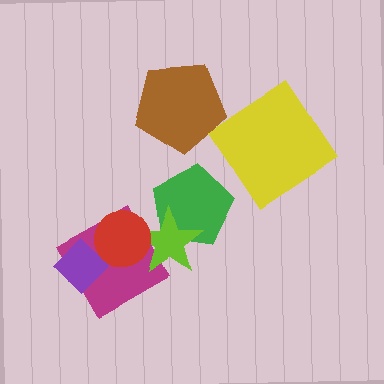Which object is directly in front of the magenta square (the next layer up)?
The lime star is directly in front of the magenta square.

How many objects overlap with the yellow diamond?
0 objects overlap with the yellow diamond.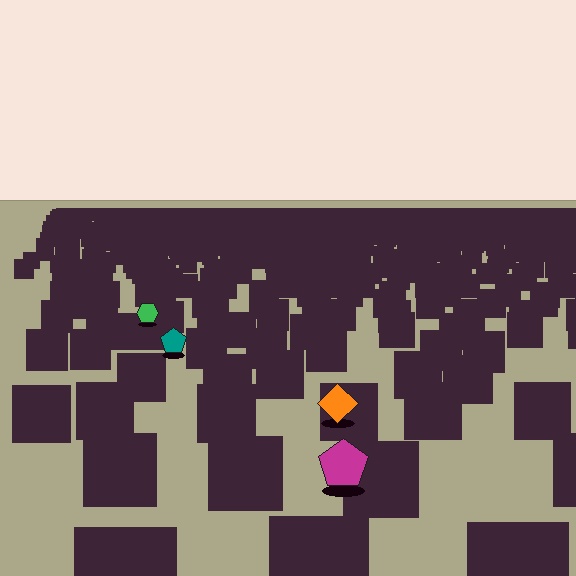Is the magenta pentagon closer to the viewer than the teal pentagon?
Yes. The magenta pentagon is closer — you can tell from the texture gradient: the ground texture is coarser near it.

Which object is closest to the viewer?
The magenta pentagon is closest. The texture marks near it are larger and more spread out.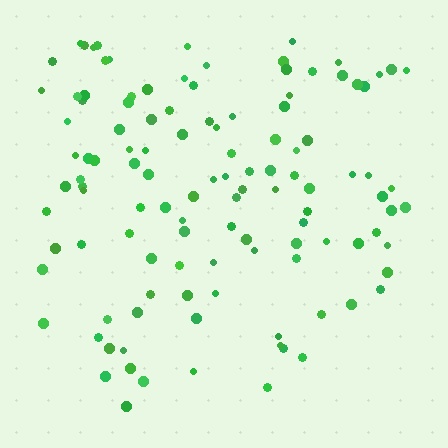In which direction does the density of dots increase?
From bottom to top, with the top side densest.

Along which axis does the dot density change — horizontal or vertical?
Vertical.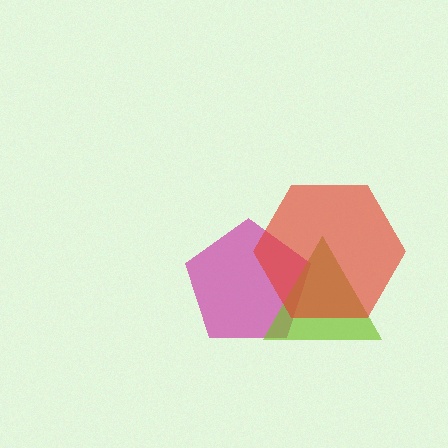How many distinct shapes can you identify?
There are 3 distinct shapes: a magenta pentagon, a lime triangle, a red hexagon.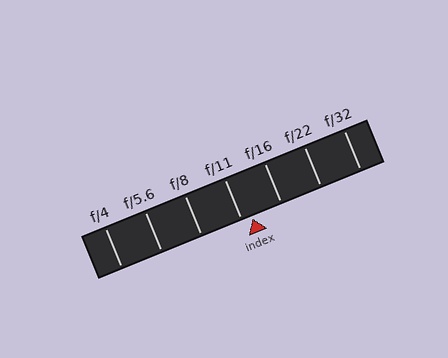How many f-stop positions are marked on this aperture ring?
There are 7 f-stop positions marked.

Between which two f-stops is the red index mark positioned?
The index mark is between f/11 and f/16.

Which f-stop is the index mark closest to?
The index mark is closest to f/11.